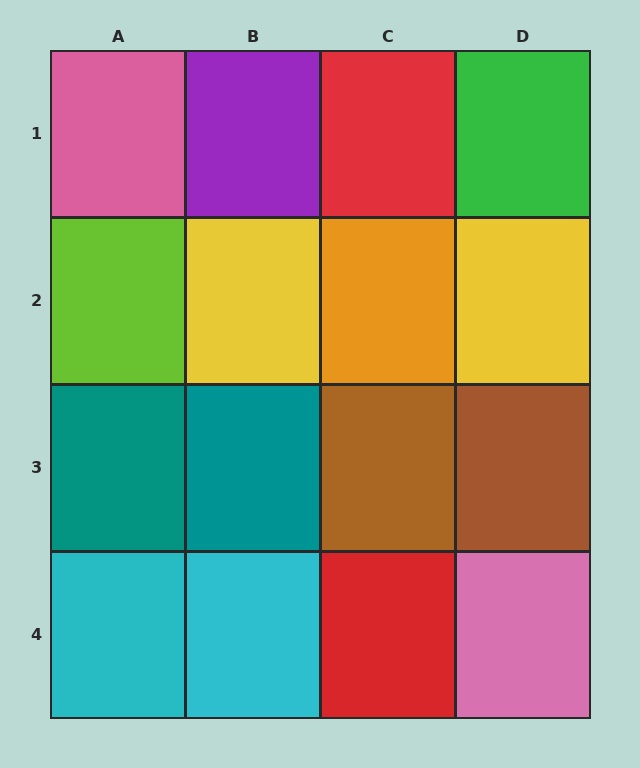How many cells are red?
2 cells are red.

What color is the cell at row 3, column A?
Teal.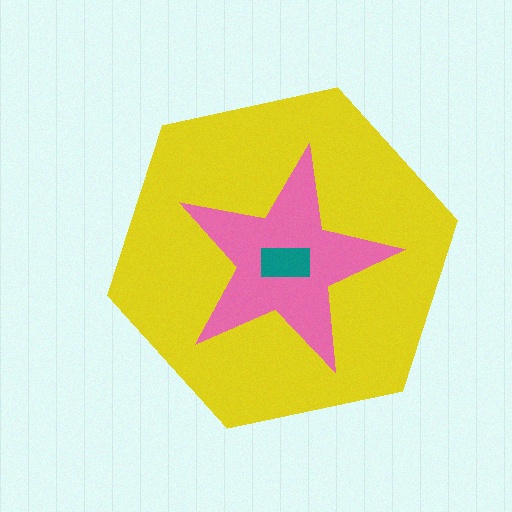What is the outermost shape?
The yellow hexagon.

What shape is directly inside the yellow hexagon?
The pink star.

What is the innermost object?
The teal rectangle.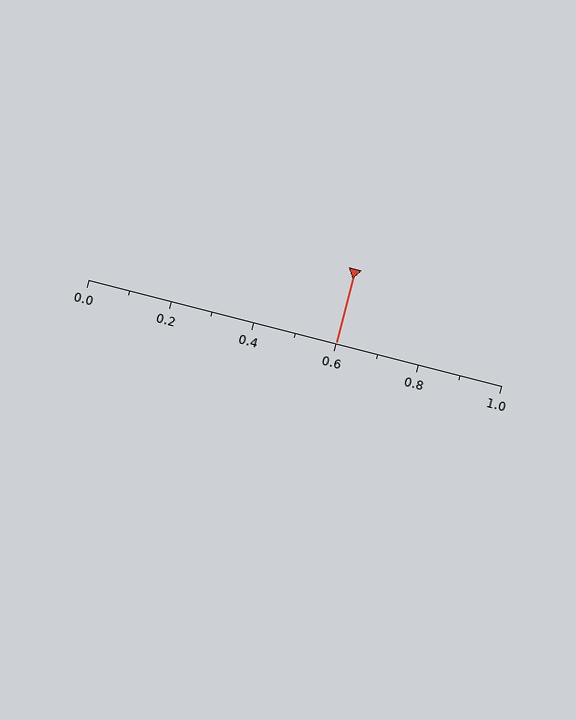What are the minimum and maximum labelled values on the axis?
The axis runs from 0.0 to 1.0.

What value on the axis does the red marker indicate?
The marker indicates approximately 0.6.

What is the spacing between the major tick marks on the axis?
The major ticks are spaced 0.2 apart.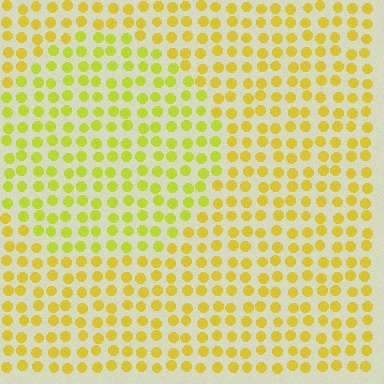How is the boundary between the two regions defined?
The boundary is defined purely by a slight shift in hue (about 21 degrees). Spacing, size, and orientation are identical on both sides.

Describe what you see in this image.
The image is filled with small yellow elements in a uniform arrangement. A circle-shaped region is visible where the elements are tinted to a slightly different hue, forming a subtle color boundary.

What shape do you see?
I see a circle.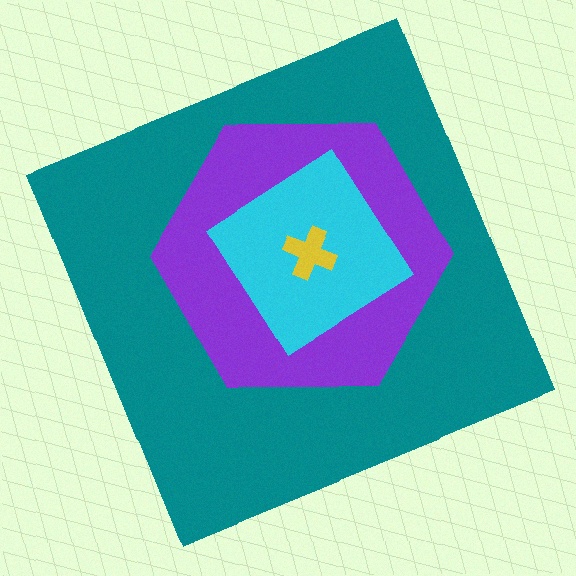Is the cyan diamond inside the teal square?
Yes.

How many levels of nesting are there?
4.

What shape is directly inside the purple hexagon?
The cyan diamond.